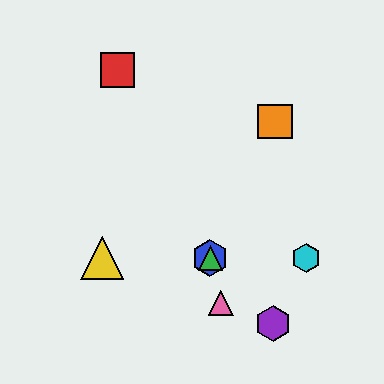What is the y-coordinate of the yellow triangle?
The yellow triangle is at y≈258.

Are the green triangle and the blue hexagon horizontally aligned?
Yes, both are at y≈258.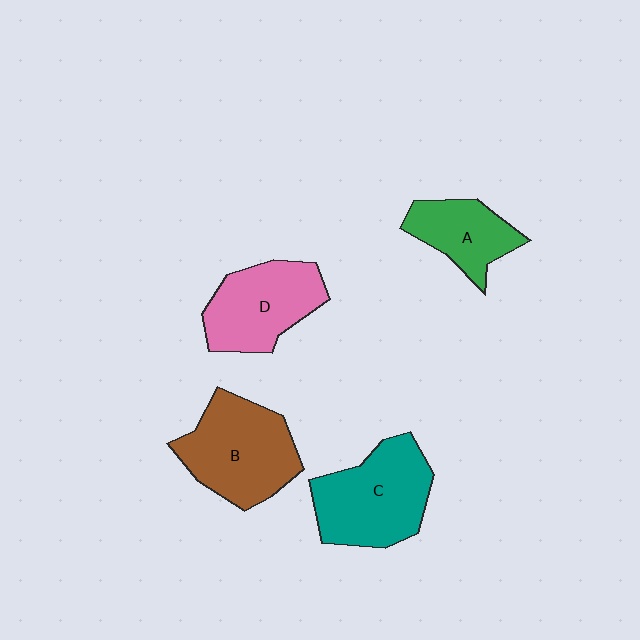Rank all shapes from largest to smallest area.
From largest to smallest: C (teal), B (brown), D (pink), A (green).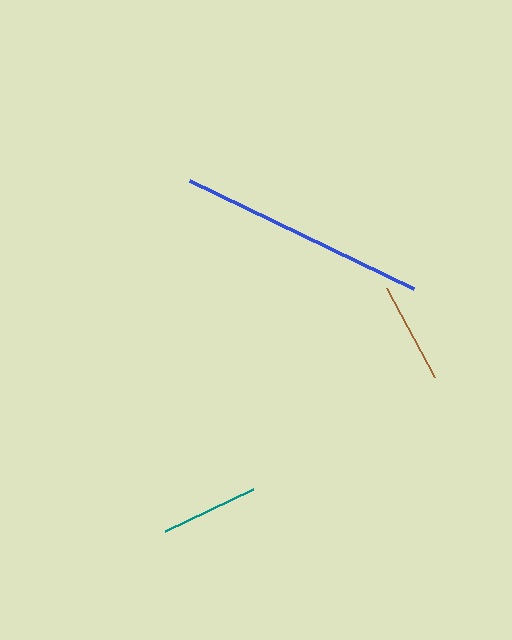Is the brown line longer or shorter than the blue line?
The blue line is longer than the brown line.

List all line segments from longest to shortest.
From longest to shortest: blue, brown, teal.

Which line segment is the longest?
The blue line is the longest at approximately 248 pixels.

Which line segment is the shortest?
The teal line is the shortest at approximately 97 pixels.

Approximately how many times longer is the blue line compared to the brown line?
The blue line is approximately 2.5 times the length of the brown line.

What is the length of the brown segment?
The brown segment is approximately 101 pixels long.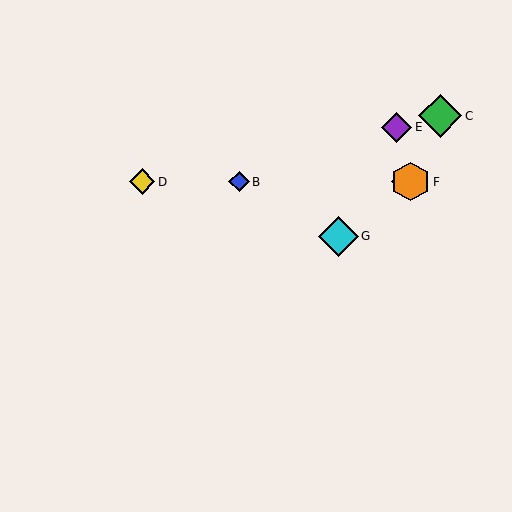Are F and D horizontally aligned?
Yes, both are at y≈182.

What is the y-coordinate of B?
Object B is at y≈182.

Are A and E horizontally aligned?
No, A is at y≈182 and E is at y≈127.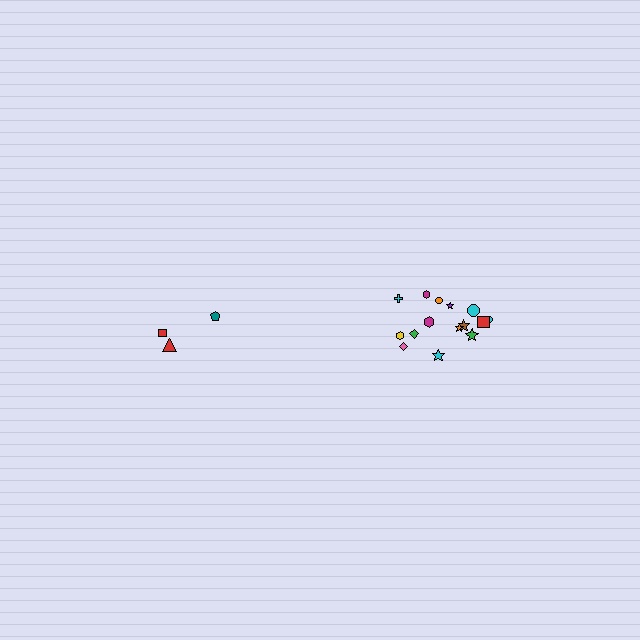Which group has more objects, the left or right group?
The right group.